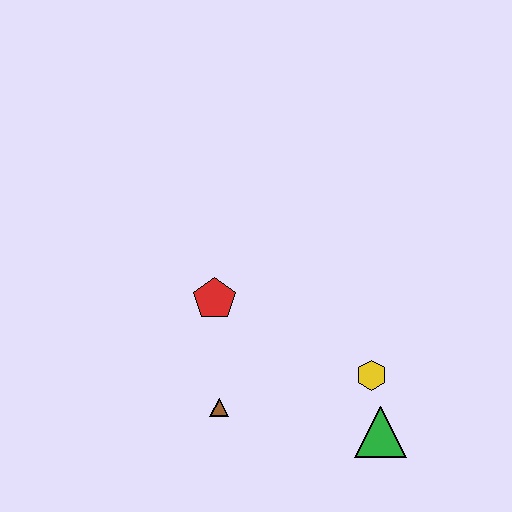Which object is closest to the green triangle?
The yellow hexagon is closest to the green triangle.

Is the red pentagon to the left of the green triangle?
Yes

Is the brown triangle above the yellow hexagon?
No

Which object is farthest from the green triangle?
The red pentagon is farthest from the green triangle.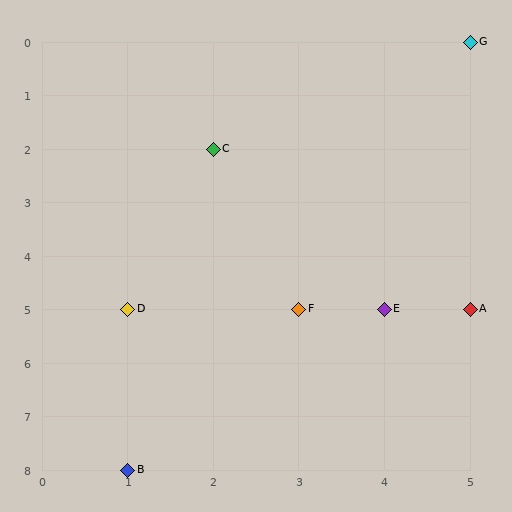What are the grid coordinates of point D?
Point D is at grid coordinates (1, 5).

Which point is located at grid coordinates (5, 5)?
Point A is at (5, 5).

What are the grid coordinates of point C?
Point C is at grid coordinates (2, 2).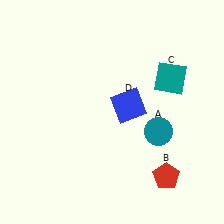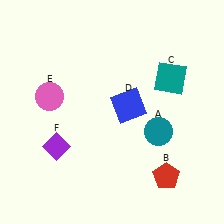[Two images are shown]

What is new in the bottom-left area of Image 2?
A purple diamond (F) was added in the bottom-left area of Image 2.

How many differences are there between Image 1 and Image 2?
There are 2 differences between the two images.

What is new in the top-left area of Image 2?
A pink circle (E) was added in the top-left area of Image 2.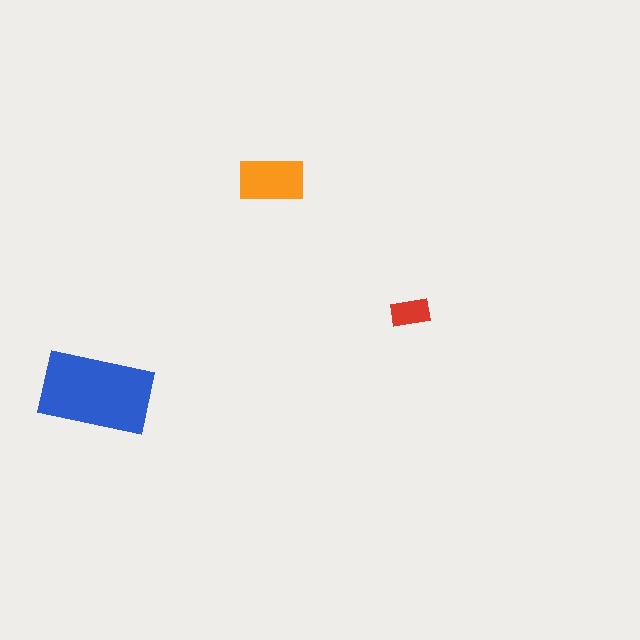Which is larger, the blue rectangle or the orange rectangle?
The blue one.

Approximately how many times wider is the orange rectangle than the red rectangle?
About 1.5 times wider.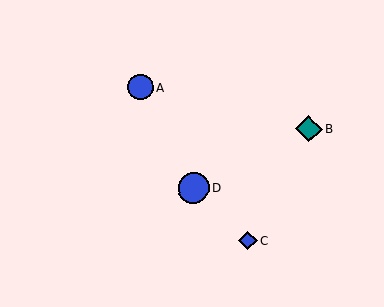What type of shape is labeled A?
Shape A is a blue circle.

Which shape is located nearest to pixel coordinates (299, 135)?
The teal diamond (labeled B) at (309, 129) is nearest to that location.